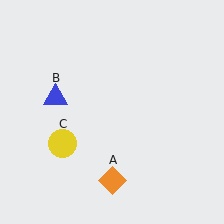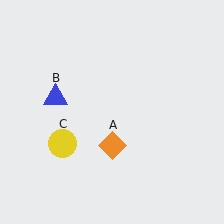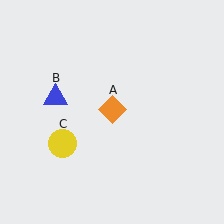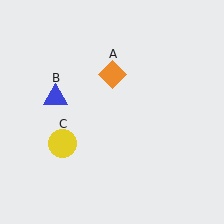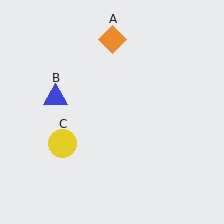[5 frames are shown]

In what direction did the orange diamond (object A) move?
The orange diamond (object A) moved up.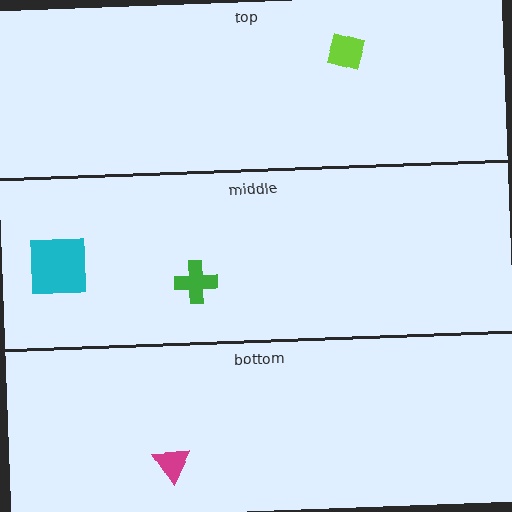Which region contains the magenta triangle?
The bottom region.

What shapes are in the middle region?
The green cross, the cyan square.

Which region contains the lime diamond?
The top region.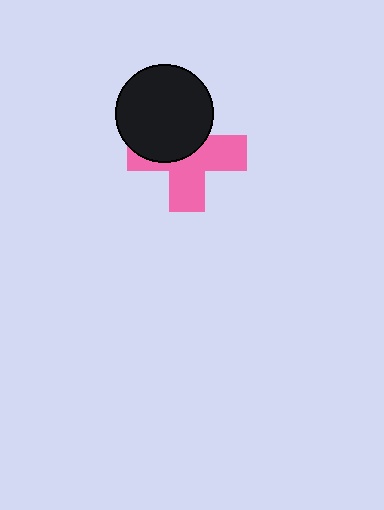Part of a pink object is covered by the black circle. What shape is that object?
It is a cross.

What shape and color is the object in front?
The object in front is a black circle.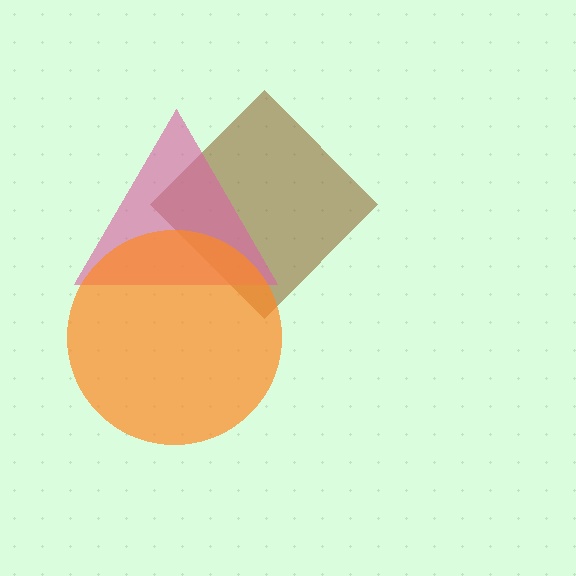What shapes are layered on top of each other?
The layered shapes are: a brown diamond, a pink triangle, an orange circle.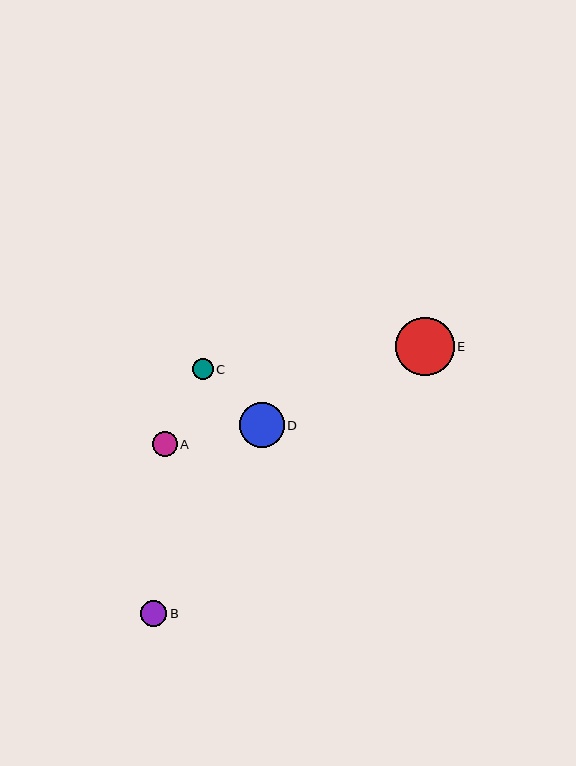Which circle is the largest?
Circle E is the largest with a size of approximately 58 pixels.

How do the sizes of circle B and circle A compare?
Circle B and circle A are approximately the same size.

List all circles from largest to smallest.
From largest to smallest: E, D, B, A, C.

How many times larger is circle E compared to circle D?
Circle E is approximately 1.3 times the size of circle D.